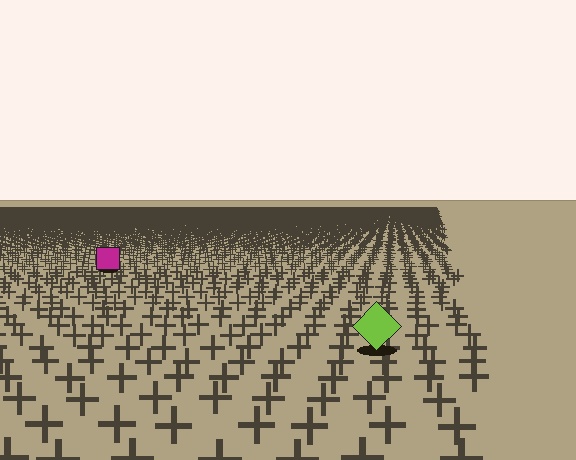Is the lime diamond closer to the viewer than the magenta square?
Yes. The lime diamond is closer — you can tell from the texture gradient: the ground texture is coarser near it.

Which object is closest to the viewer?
The lime diamond is closest. The texture marks near it are larger and more spread out.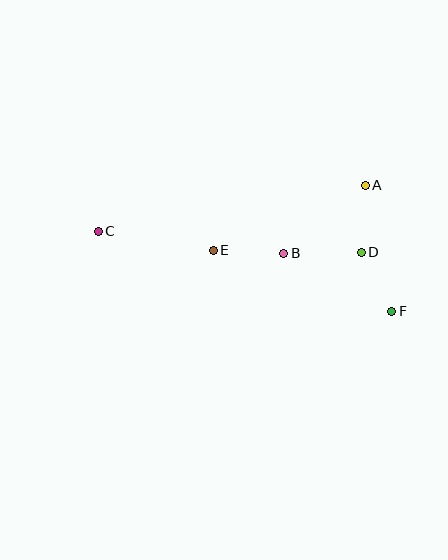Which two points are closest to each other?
Points D and F are closest to each other.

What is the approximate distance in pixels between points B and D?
The distance between B and D is approximately 77 pixels.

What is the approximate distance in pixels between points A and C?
The distance between A and C is approximately 271 pixels.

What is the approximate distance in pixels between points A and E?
The distance between A and E is approximately 165 pixels.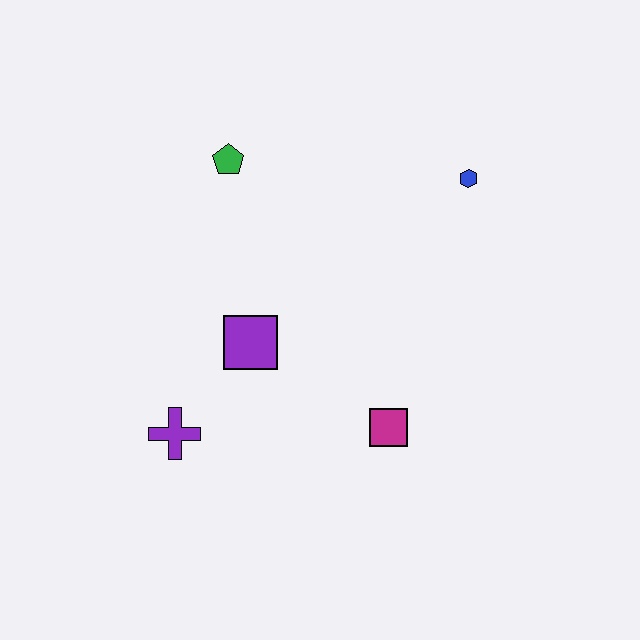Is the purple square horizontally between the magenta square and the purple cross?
Yes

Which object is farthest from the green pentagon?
The magenta square is farthest from the green pentagon.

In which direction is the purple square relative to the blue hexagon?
The purple square is to the left of the blue hexagon.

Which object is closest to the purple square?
The purple cross is closest to the purple square.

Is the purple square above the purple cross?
Yes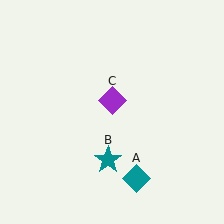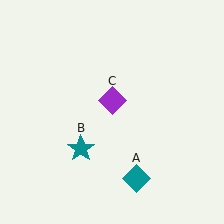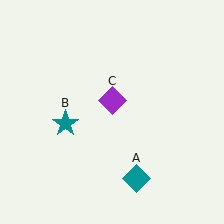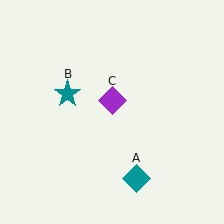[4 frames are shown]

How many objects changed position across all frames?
1 object changed position: teal star (object B).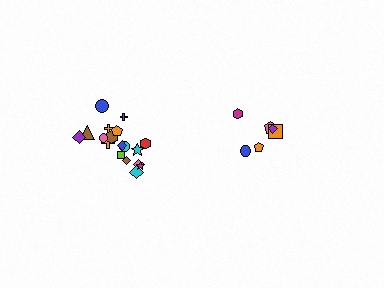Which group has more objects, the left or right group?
The left group.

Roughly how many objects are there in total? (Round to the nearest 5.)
Roughly 25 objects in total.